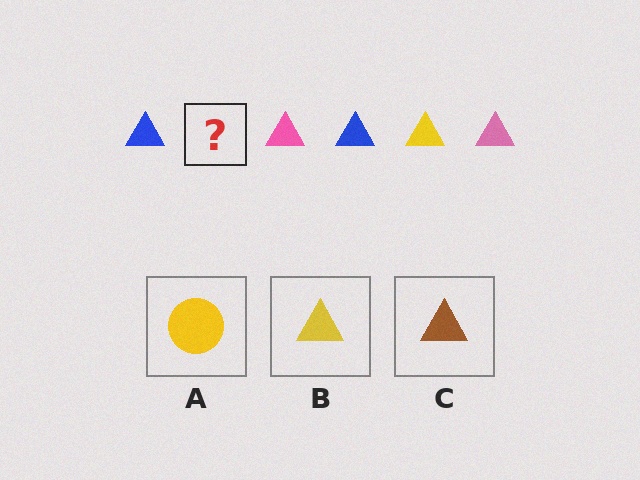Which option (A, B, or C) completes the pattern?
B.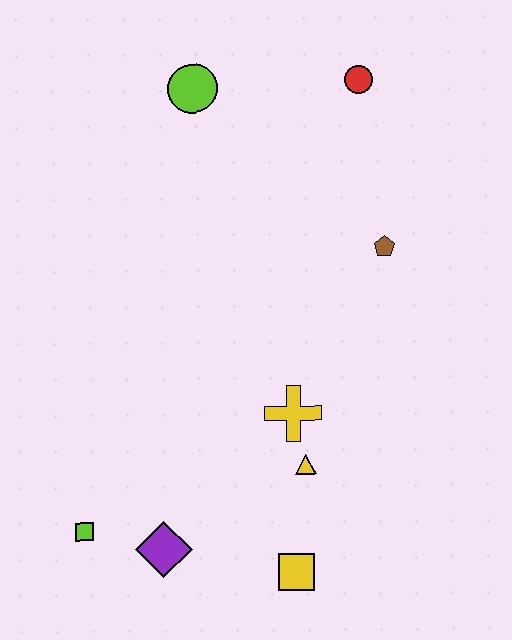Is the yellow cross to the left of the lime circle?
No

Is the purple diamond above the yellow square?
Yes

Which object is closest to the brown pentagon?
The red circle is closest to the brown pentagon.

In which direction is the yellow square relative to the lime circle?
The yellow square is below the lime circle.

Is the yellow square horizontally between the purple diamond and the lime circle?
No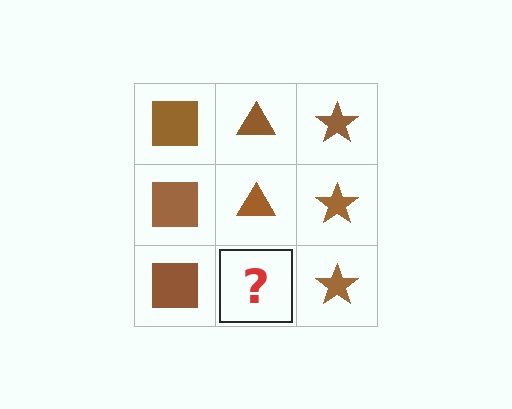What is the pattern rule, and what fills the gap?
The rule is that each column has a consistent shape. The gap should be filled with a brown triangle.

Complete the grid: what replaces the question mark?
The question mark should be replaced with a brown triangle.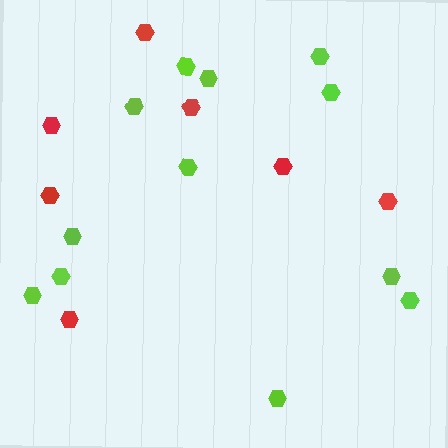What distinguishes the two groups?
There are 2 groups: one group of lime hexagons (12) and one group of red hexagons (7).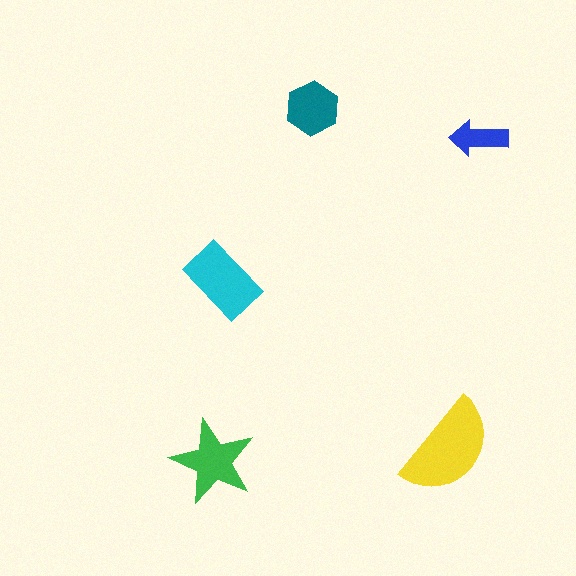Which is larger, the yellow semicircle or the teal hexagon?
The yellow semicircle.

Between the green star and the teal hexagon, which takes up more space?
The green star.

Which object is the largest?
The yellow semicircle.